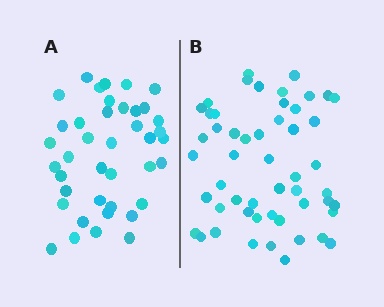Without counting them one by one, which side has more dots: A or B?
Region B (the right region) has more dots.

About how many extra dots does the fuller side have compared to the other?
Region B has roughly 12 or so more dots than region A.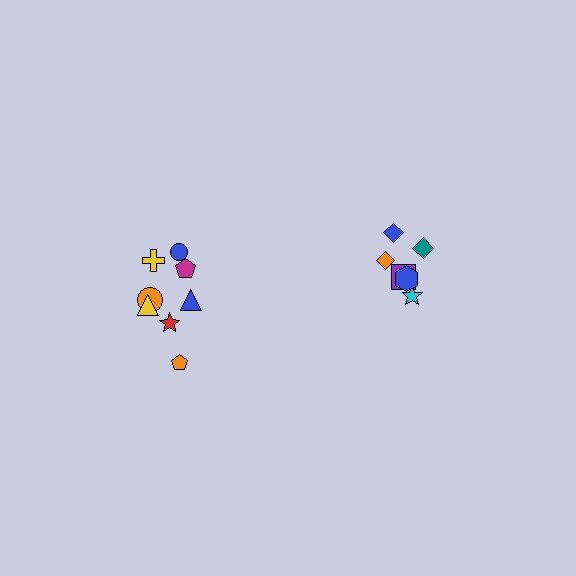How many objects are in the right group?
There are 6 objects.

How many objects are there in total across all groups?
There are 14 objects.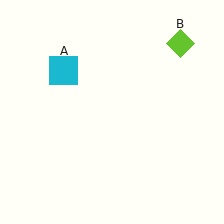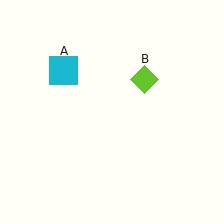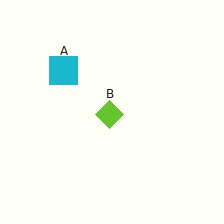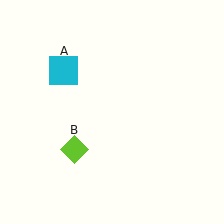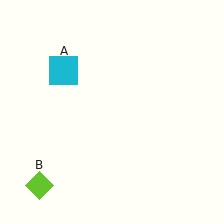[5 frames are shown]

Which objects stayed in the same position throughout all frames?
Cyan square (object A) remained stationary.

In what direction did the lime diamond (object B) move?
The lime diamond (object B) moved down and to the left.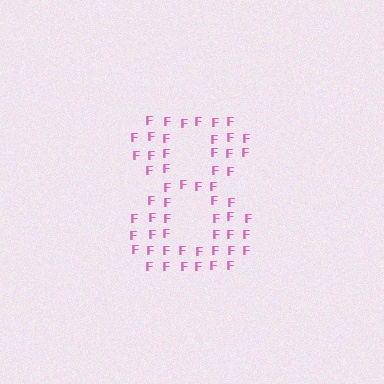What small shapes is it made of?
It is made of small letter F's.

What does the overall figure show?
The overall figure shows the digit 8.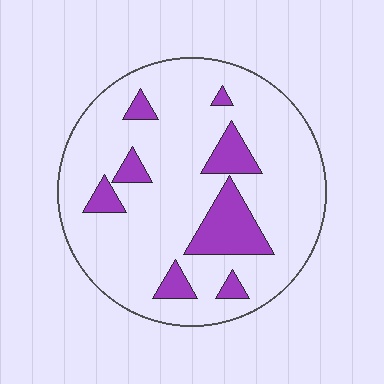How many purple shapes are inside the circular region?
8.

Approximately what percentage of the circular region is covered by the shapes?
Approximately 15%.